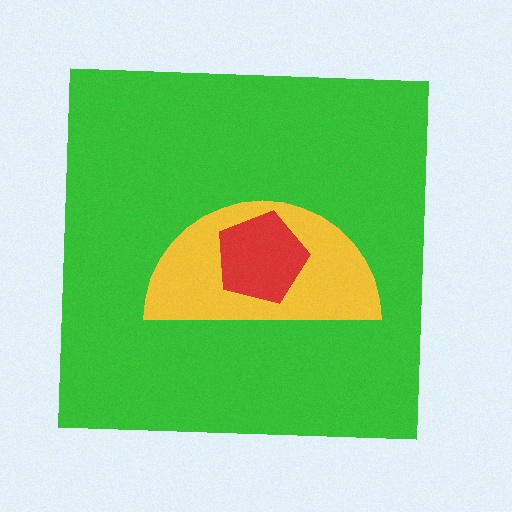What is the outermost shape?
The green square.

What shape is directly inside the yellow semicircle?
The red pentagon.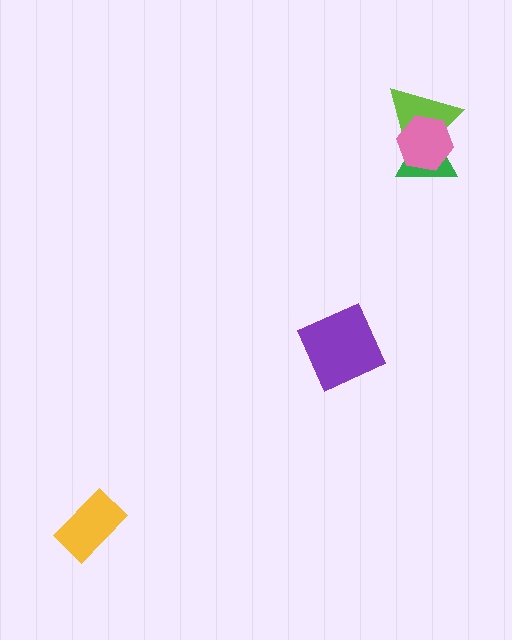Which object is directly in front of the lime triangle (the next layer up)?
The green triangle is directly in front of the lime triangle.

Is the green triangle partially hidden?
Yes, it is partially covered by another shape.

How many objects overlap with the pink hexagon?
2 objects overlap with the pink hexagon.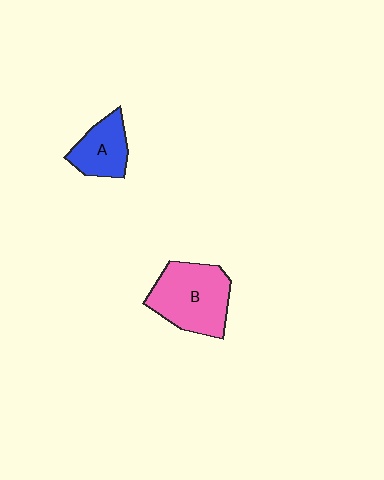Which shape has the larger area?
Shape B (pink).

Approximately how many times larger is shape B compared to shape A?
Approximately 1.7 times.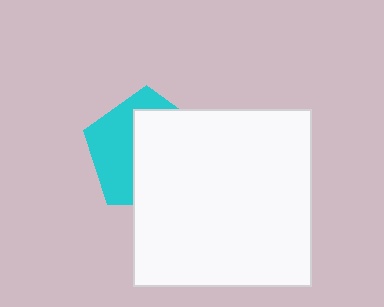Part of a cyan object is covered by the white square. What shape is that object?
It is a pentagon.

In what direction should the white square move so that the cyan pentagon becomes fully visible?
The white square should move right. That is the shortest direction to clear the overlap and leave the cyan pentagon fully visible.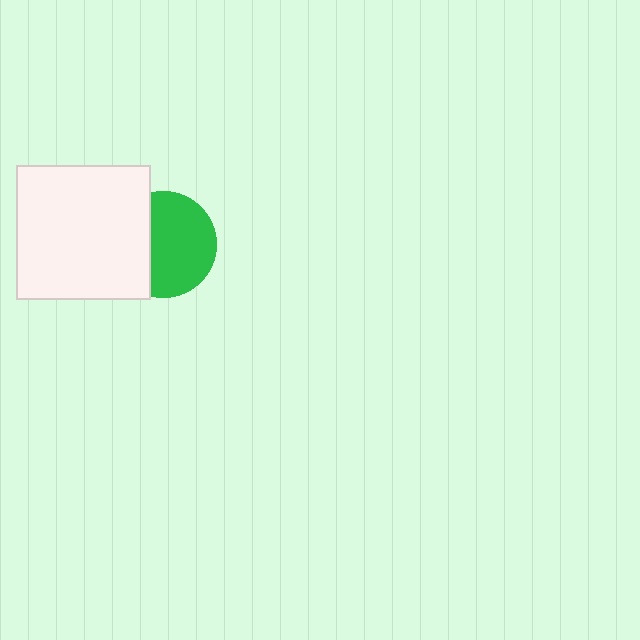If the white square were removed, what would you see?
You would see the complete green circle.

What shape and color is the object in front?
The object in front is a white square.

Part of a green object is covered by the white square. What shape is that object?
It is a circle.